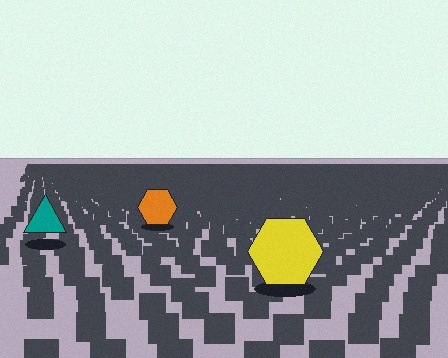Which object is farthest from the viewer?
The orange hexagon is farthest from the viewer. It appears smaller and the ground texture around it is denser.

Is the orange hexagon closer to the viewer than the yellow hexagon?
No. The yellow hexagon is closer — you can tell from the texture gradient: the ground texture is coarser near it.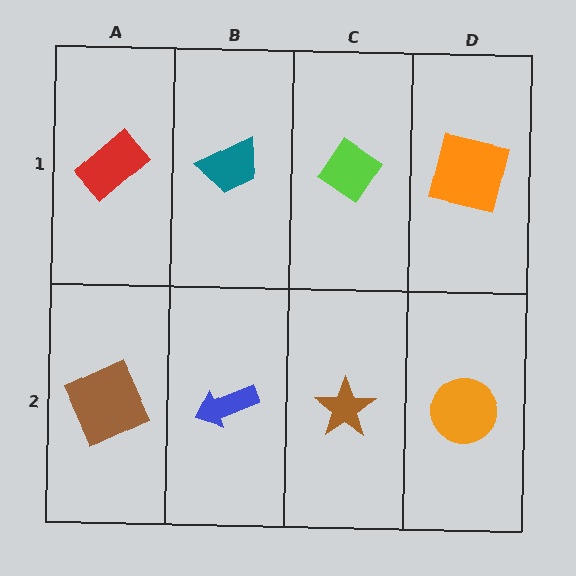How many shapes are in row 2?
4 shapes.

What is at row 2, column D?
An orange circle.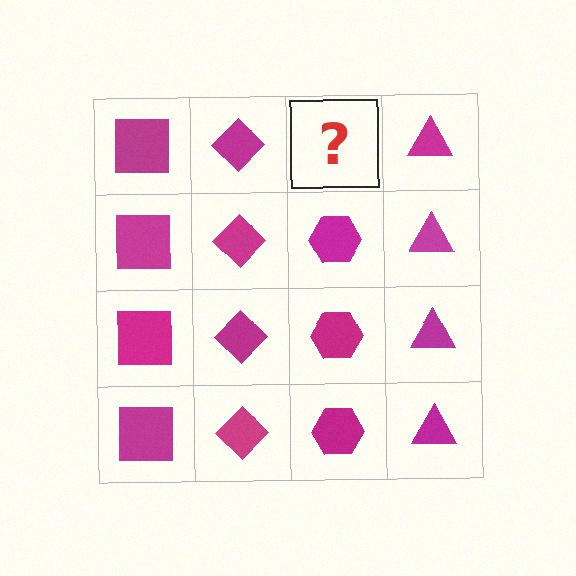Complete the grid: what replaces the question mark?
The question mark should be replaced with a magenta hexagon.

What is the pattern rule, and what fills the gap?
The rule is that each column has a consistent shape. The gap should be filled with a magenta hexagon.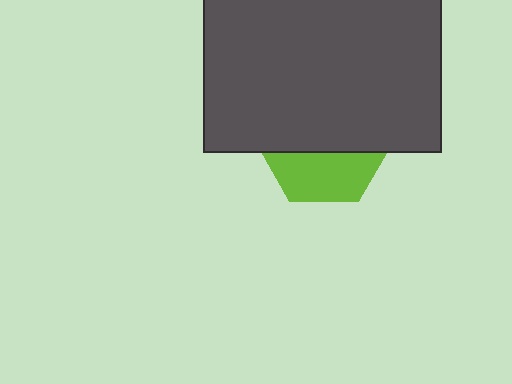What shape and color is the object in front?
The object in front is a dark gray rectangle.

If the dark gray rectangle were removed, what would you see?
You would see the complete lime hexagon.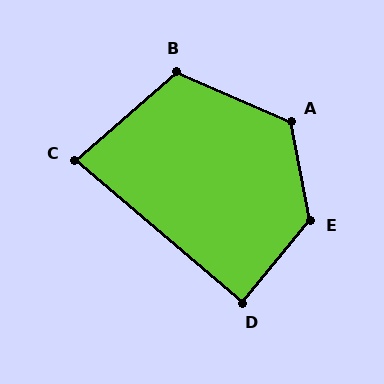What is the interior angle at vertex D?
Approximately 89 degrees (approximately right).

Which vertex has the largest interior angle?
E, at approximately 130 degrees.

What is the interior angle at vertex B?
Approximately 115 degrees (obtuse).